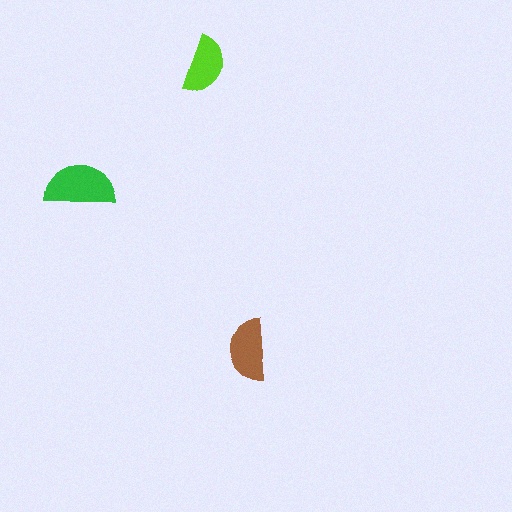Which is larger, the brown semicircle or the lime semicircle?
The brown one.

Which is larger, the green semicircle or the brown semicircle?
The green one.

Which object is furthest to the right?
The brown semicircle is rightmost.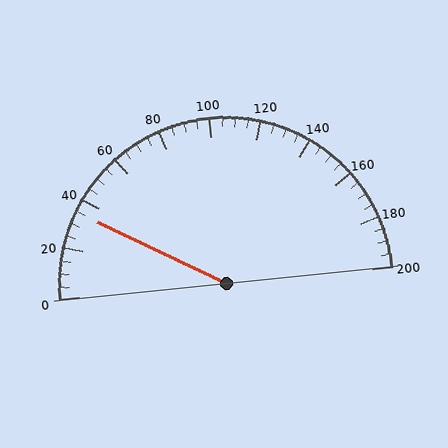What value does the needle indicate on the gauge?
The needle indicates approximately 35.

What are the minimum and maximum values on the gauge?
The gauge ranges from 0 to 200.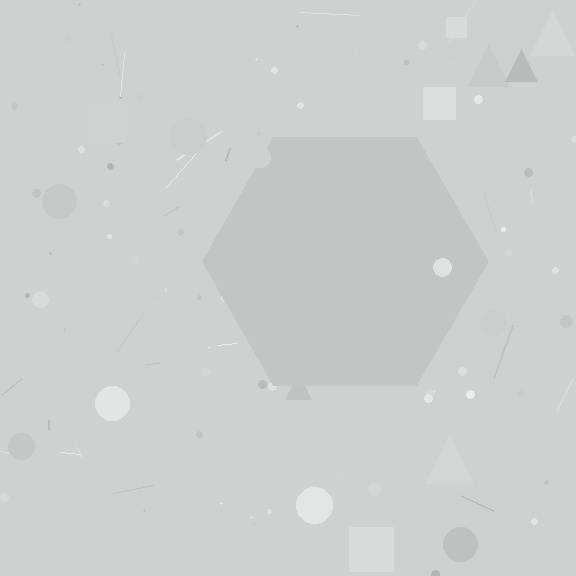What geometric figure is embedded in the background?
A hexagon is embedded in the background.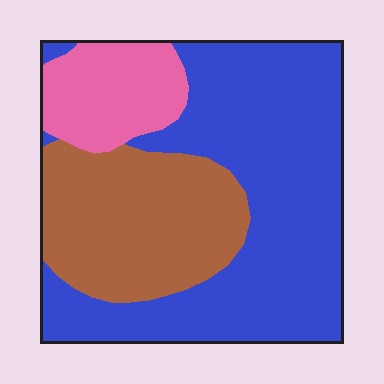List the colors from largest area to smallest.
From largest to smallest: blue, brown, pink.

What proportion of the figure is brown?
Brown covers around 30% of the figure.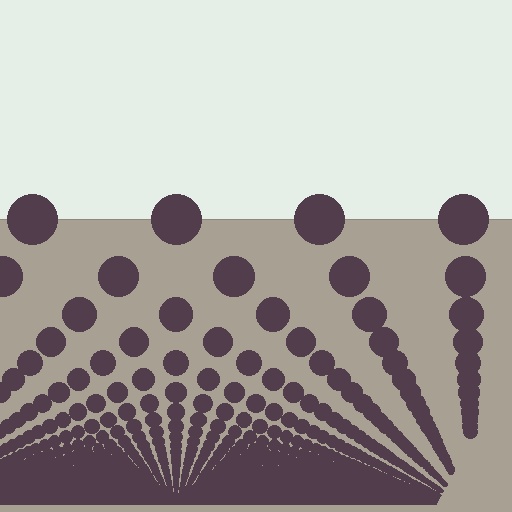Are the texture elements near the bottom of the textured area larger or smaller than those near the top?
Smaller. The gradient is inverted — elements near the bottom are smaller and denser.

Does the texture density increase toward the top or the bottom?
Density increases toward the bottom.